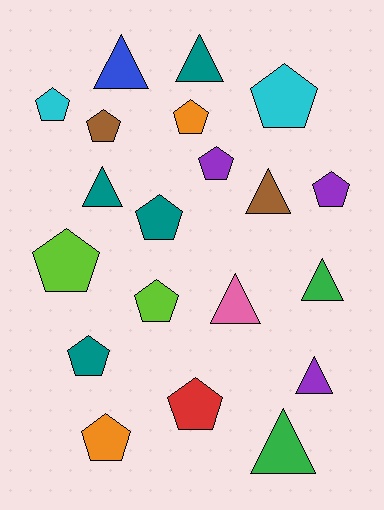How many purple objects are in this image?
There are 3 purple objects.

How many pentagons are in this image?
There are 12 pentagons.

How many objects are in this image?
There are 20 objects.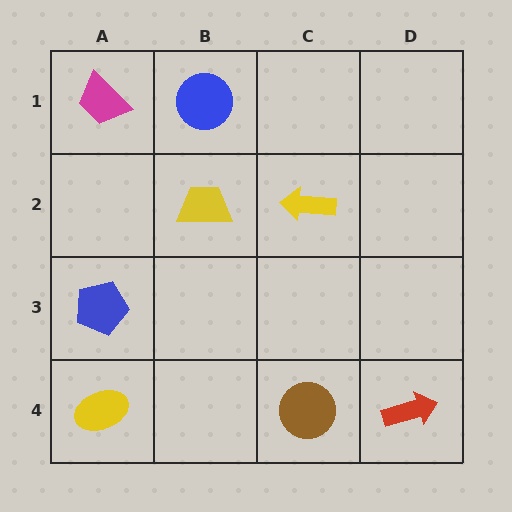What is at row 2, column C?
A yellow arrow.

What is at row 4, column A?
A yellow ellipse.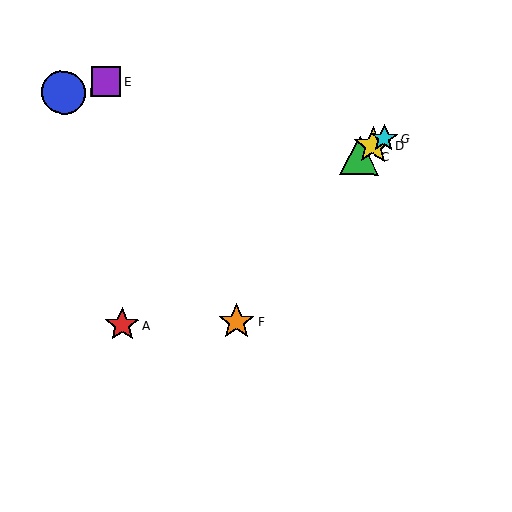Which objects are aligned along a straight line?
Objects A, C, D, G are aligned along a straight line.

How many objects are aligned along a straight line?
4 objects (A, C, D, G) are aligned along a straight line.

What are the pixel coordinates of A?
Object A is at (122, 325).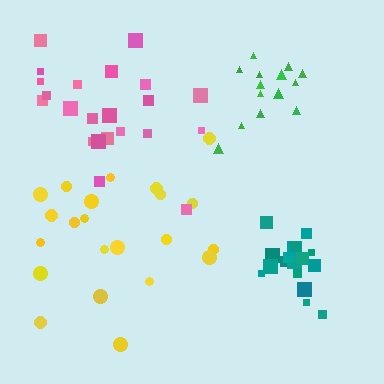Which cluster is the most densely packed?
Teal.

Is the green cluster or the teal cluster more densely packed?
Teal.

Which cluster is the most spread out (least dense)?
Yellow.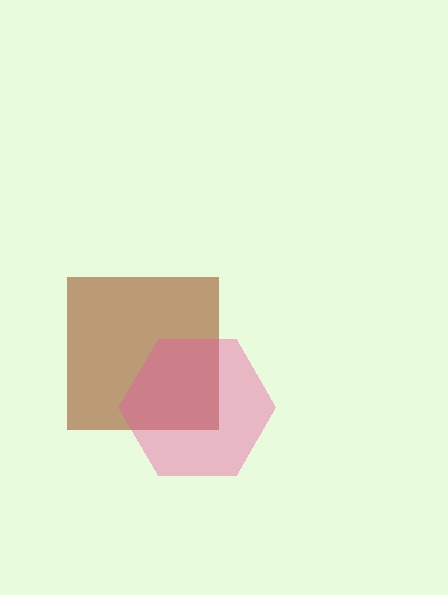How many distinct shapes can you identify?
There are 2 distinct shapes: a brown square, a pink hexagon.